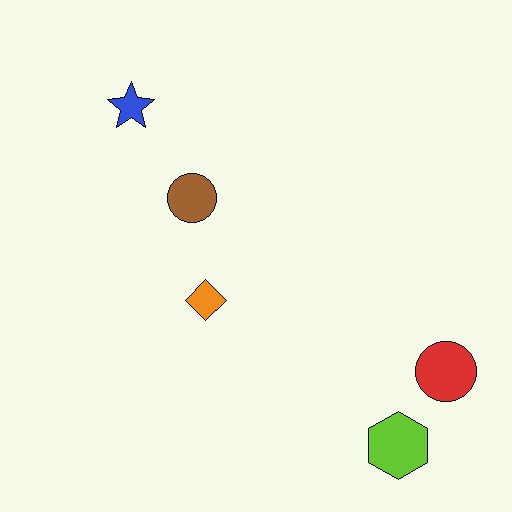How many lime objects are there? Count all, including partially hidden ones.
There is 1 lime object.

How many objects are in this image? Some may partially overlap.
There are 5 objects.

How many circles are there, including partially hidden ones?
There are 2 circles.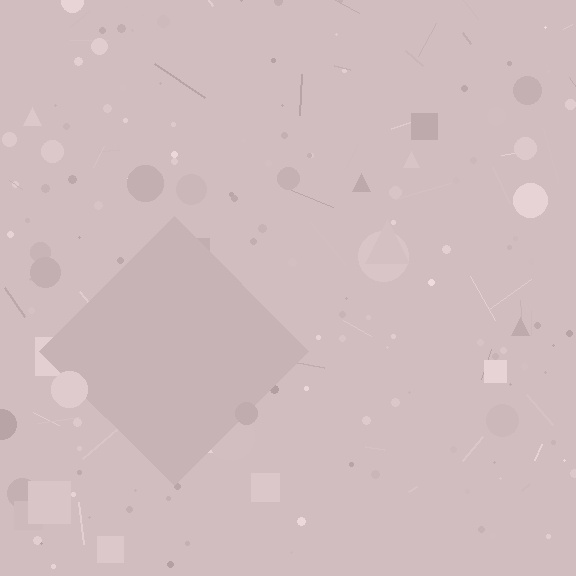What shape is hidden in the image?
A diamond is hidden in the image.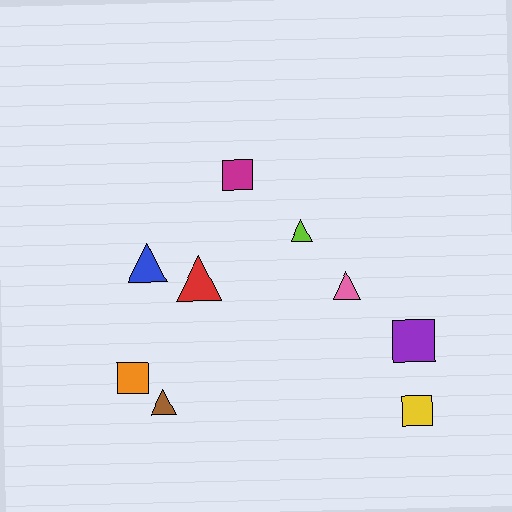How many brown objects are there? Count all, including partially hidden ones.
There is 1 brown object.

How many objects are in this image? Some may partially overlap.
There are 9 objects.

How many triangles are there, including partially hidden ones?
There are 5 triangles.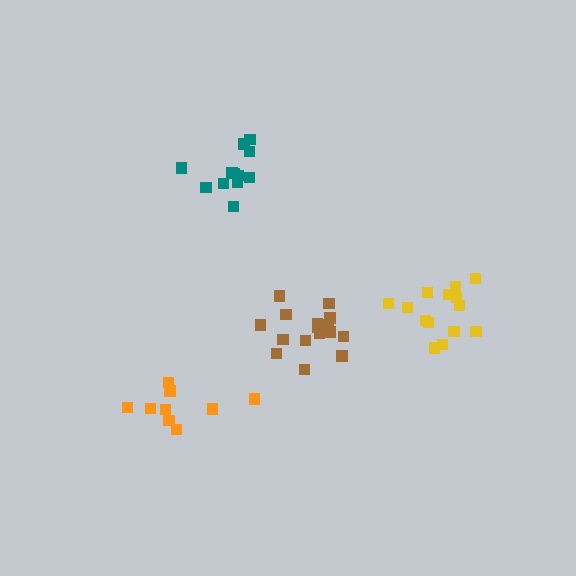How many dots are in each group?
Group 1: 14 dots, Group 2: 10 dots, Group 3: 16 dots, Group 4: 15 dots (55 total).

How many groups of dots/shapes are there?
There are 4 groups.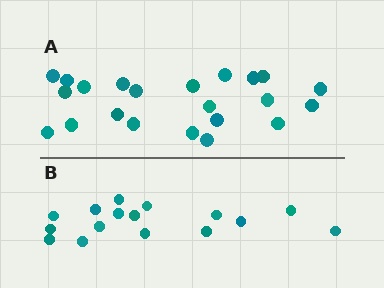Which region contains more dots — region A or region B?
Region A (the top region) has more dots.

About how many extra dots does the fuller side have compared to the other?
Region A has about 6 more dots than region B.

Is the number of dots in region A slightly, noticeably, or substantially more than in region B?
Region A has noticeably more, but not dramatically so. The ratio is roughly 1.4 to 1.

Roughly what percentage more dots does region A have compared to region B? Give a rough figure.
About 40% more.